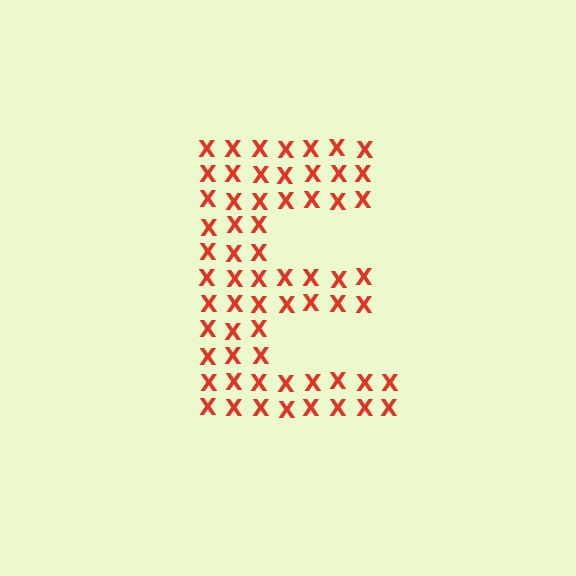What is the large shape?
The large shape is the letter E.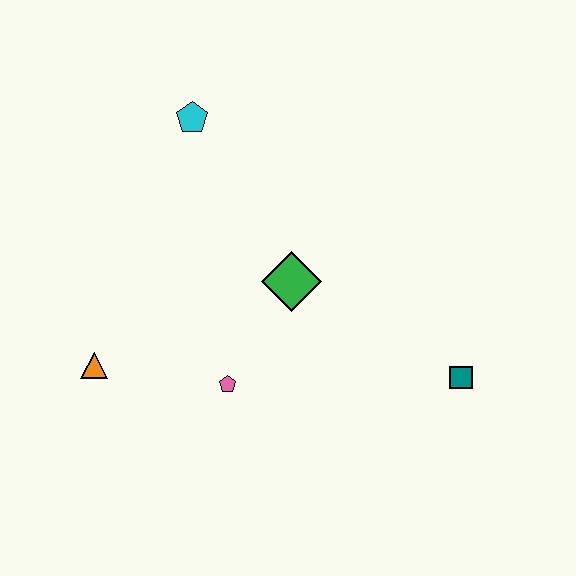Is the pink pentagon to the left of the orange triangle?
No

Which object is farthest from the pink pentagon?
The cyan pentagon is farthest from the pink pentagon.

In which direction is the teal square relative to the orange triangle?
The teal square is to the right of the orange triangle.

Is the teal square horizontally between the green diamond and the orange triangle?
No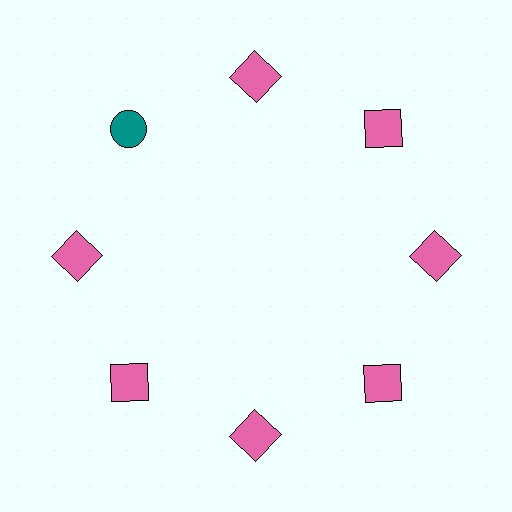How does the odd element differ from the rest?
It differs in both color (teal instead of pink) and shape (circle instead of square).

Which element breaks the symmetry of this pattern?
The teal circle at roughly the 10 o'clock position breaks the symmetry. All other shapes are pink squares.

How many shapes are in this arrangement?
There are 8 shapes arranged in a ring pattern.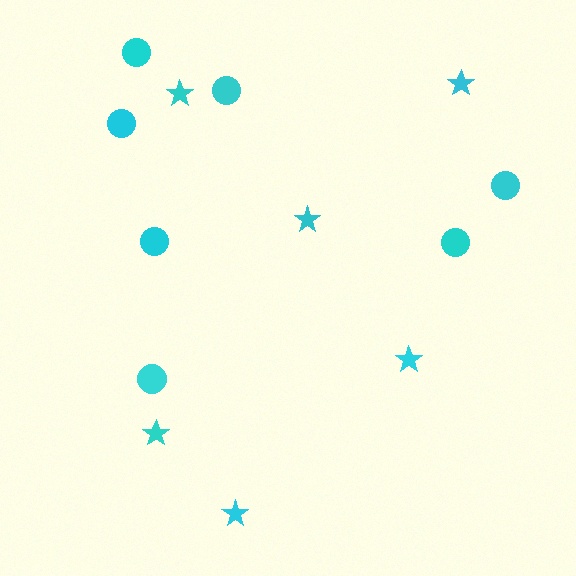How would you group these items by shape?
There are 2 groups: one group of stars (6) and one group of circles (7).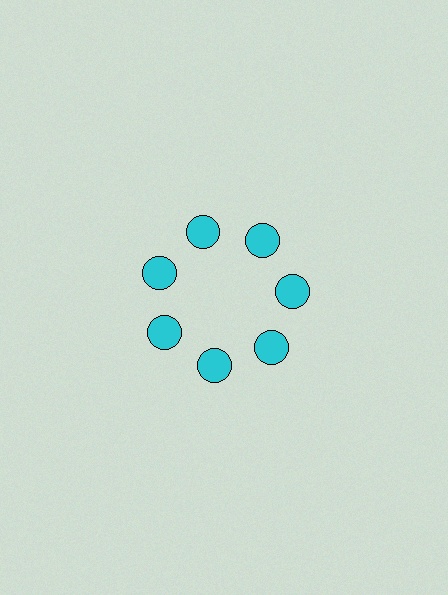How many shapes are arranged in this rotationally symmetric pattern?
There are 7 shapes, arranged in 7 groups of 1.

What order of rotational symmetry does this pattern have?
This pattern has 7-fold rotational symmetry.